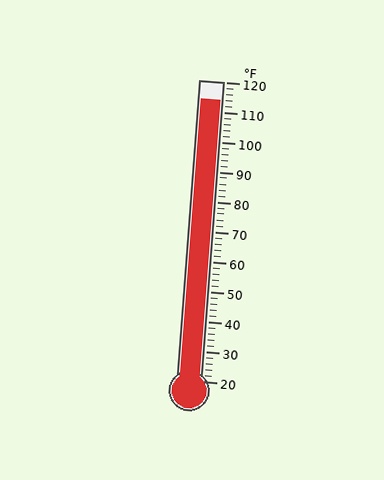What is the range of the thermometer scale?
The thermometer scale ranges from 20°F to 120°F.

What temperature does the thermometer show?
The thermometer shows approximately 114°F.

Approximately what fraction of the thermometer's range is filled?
The thermometer is filled to approximately 95% of its range.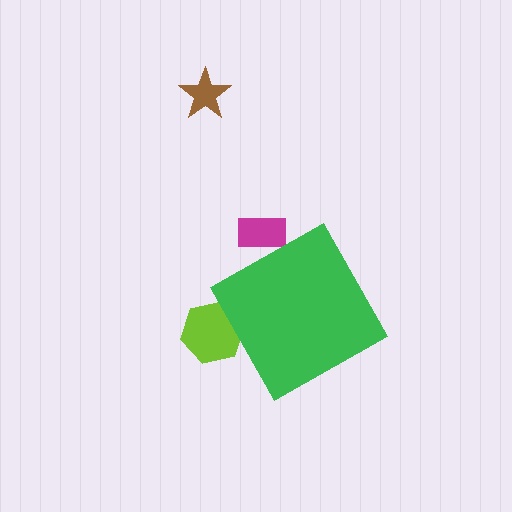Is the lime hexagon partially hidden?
Yes, the lime hexagon is partially hidden behind the green diamond.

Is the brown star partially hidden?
No, the brown star is fully visible.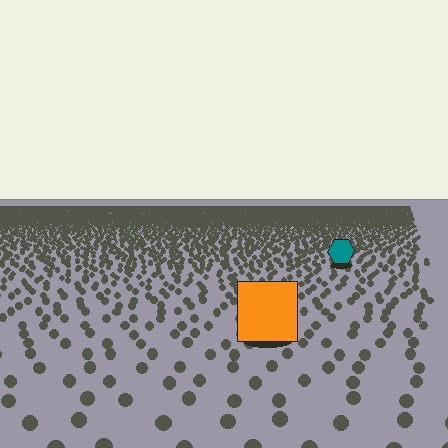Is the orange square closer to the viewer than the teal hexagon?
Yes. The orange square is closer — you can tell from the texture gradient: the ground texture is coarser near it.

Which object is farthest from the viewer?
The teal hexagon is farthest from the viewer. It appears smaller and the ground texture around it is denser.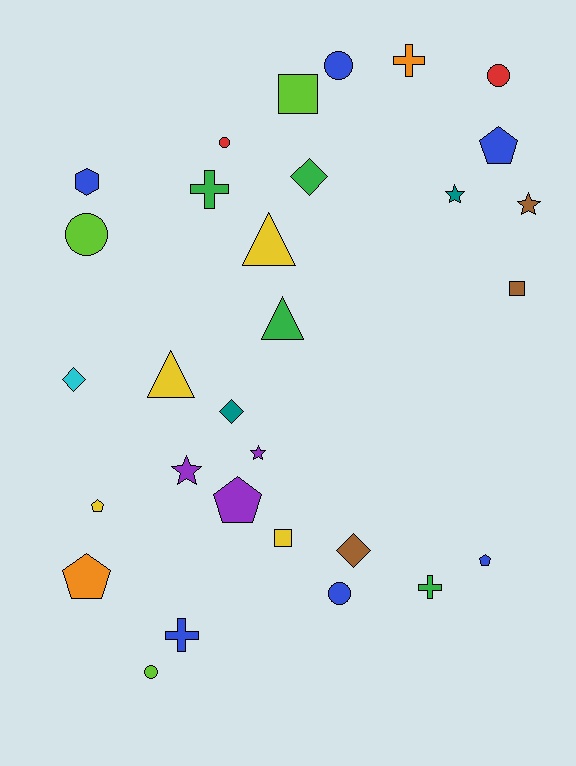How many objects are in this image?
There are 30 objects.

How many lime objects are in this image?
There are 3 lime objects.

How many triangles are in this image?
There are 3 triangles.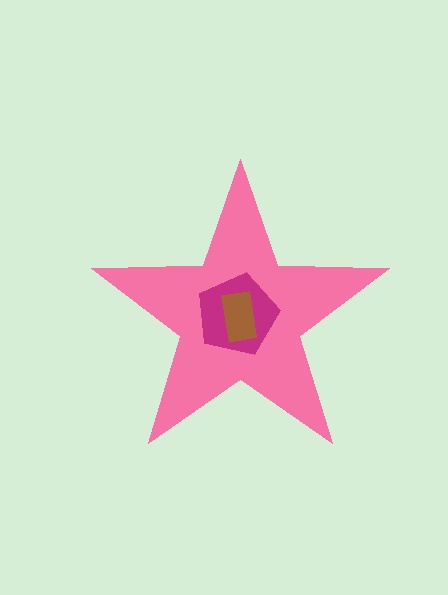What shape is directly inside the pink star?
The magenta pentagon.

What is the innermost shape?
The brown rectangle.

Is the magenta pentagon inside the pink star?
Yes.